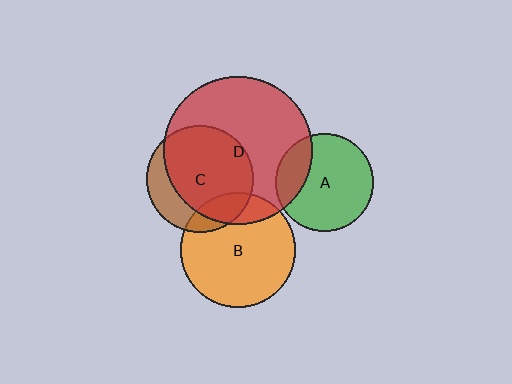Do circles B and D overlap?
Yes.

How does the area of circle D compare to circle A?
Approximately 2.3 times.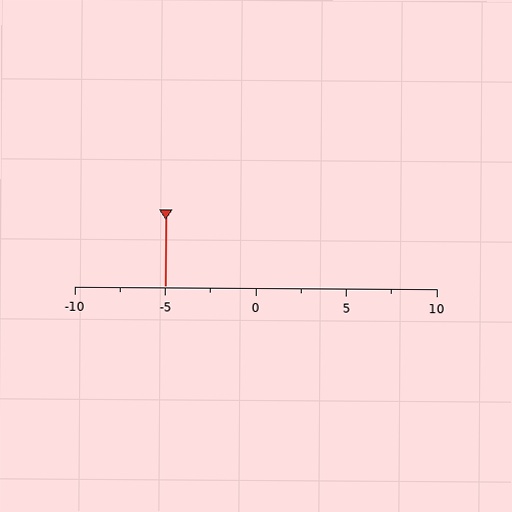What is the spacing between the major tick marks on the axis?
The major ticks are spaced 5 apart.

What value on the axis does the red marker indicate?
The marker indicates approximately -5.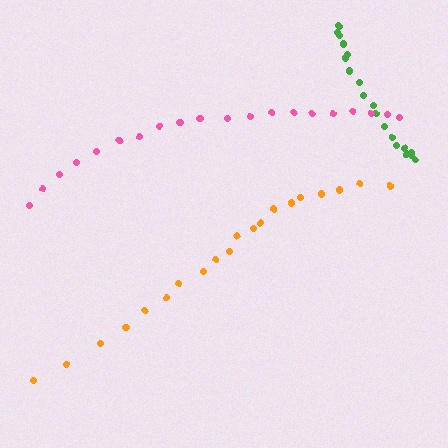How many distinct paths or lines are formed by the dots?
There are 3 distinct paths.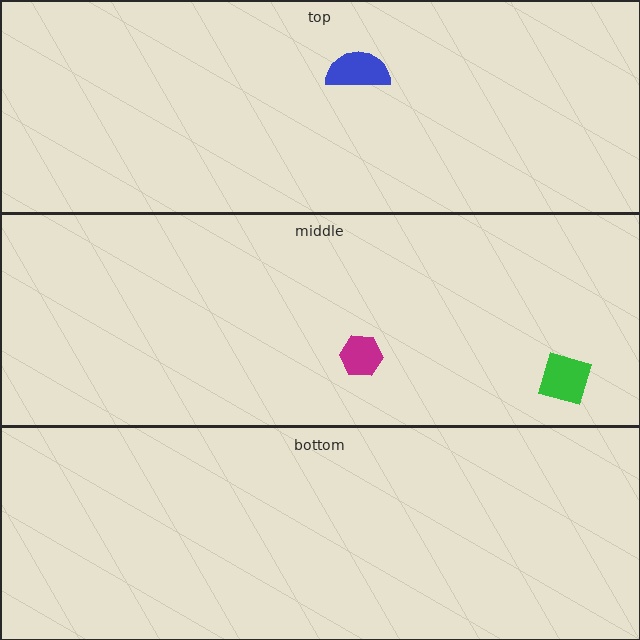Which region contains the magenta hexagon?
The middle region.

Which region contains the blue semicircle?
The top region.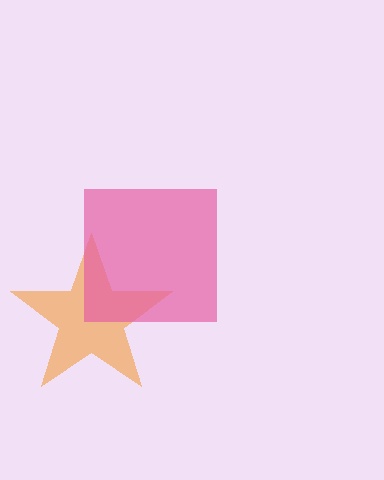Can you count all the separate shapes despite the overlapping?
Yes, there are 2 separate shapes.